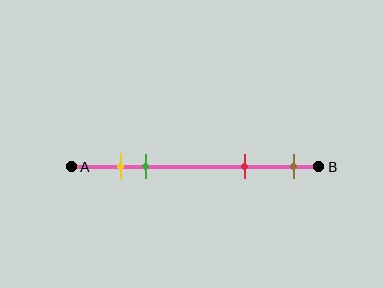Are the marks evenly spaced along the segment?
No, the marks are not evenly spaced.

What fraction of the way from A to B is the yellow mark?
The yellow mark is approximately 20% (0.2) of the way from A to B.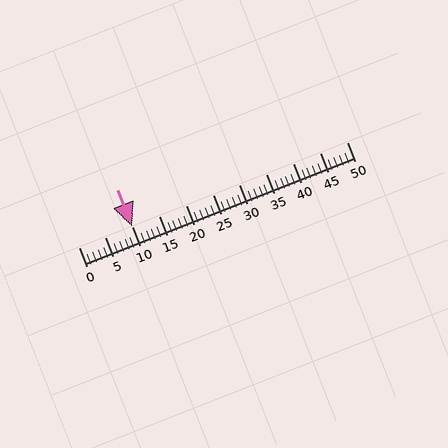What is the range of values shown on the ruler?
The ruler shows values from 0 to 50.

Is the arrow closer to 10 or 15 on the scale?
The arrow is closer to 10.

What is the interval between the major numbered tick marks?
The major tick marks are spaced 5 units apart.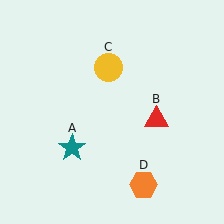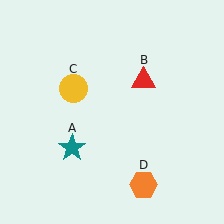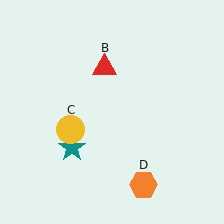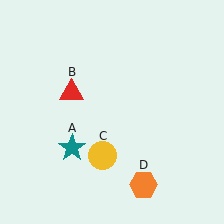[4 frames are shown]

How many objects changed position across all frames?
2 objects changed position: red triangle (object B), yellow circle (object C).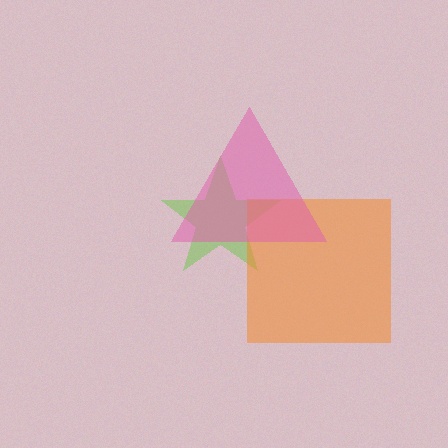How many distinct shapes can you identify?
There are 3 distinct shapes: a lime star, an orange square, a pink triangle.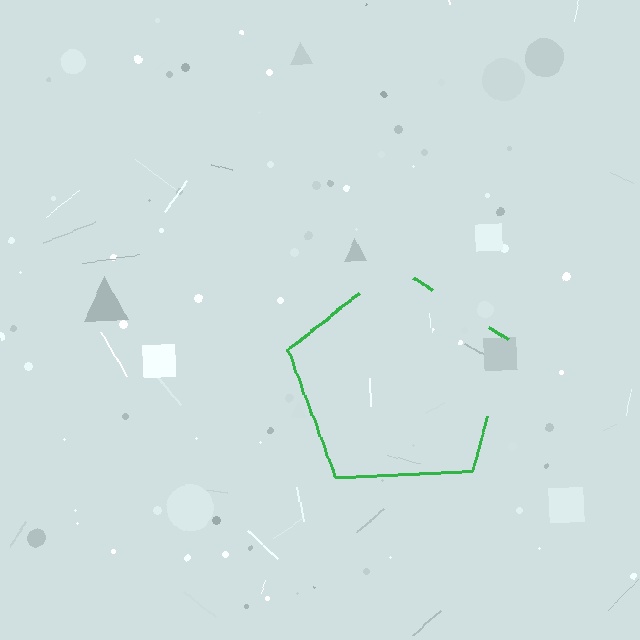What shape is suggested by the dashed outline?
The dashed outline suggests a pentagon.